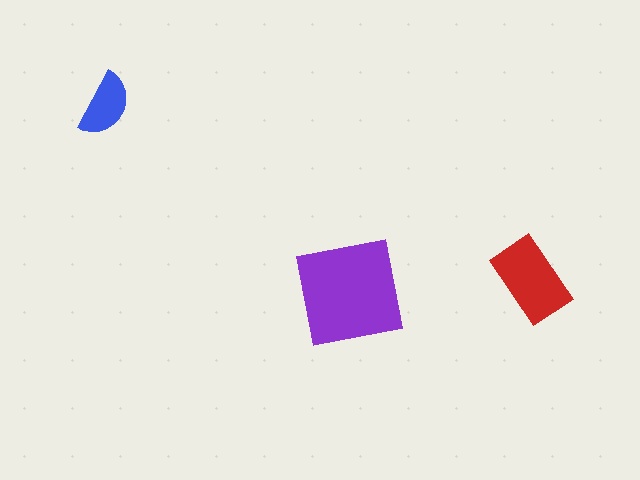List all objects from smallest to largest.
The blue semicircle, the red rectangle, the purple square.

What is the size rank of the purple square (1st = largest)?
1st.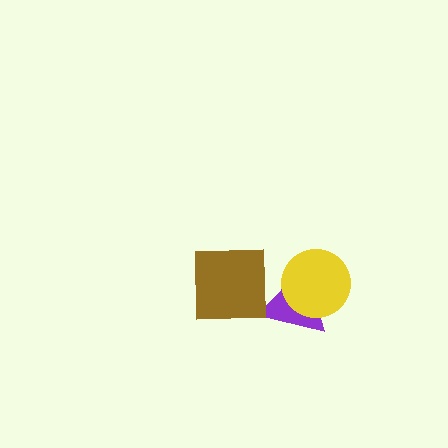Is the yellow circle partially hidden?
No, no other shape covers it.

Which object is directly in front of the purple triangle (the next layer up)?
The brown square is directly in front of the purple triangle.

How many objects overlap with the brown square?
1 object overlaps with the brown square.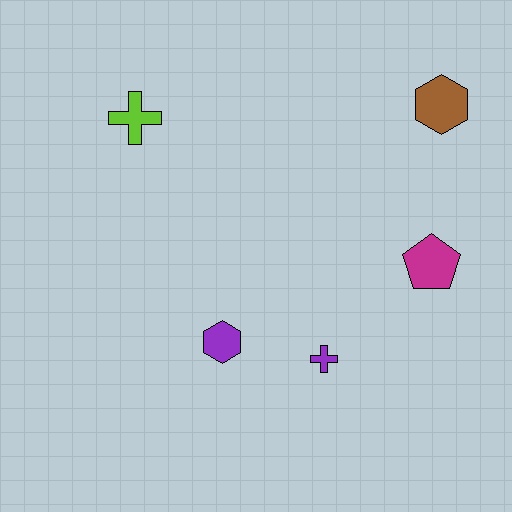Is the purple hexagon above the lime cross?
No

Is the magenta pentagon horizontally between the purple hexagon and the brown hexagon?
Yes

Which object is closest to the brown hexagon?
The magenta pentagon is closest to the brown hexagon.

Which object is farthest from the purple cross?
The lime cross is farthest from the purple cross.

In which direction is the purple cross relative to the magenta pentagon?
The purple cross is to the left of the magenta pentagon.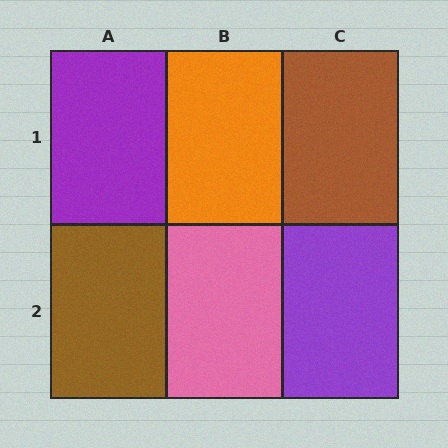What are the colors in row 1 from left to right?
Purple, orange, brown.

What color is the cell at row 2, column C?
Purple.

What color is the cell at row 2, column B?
Pink.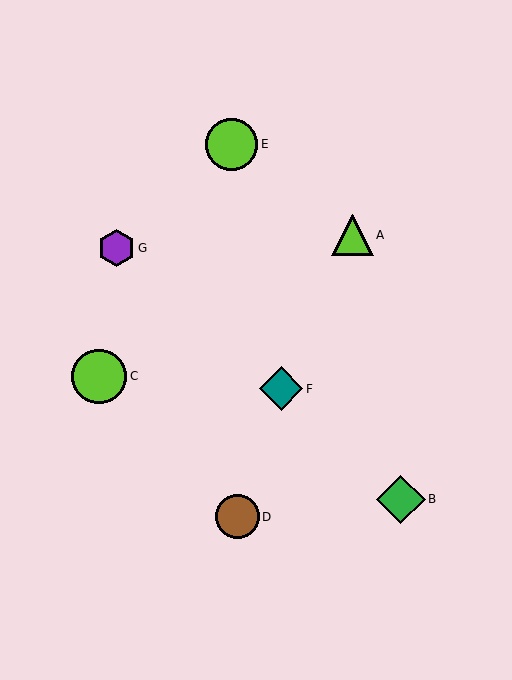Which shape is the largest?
The lime circle (labeled C) is the largest.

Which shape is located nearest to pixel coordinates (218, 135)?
The lime circle (labeled E) at (232, 144) is nearest to that location.